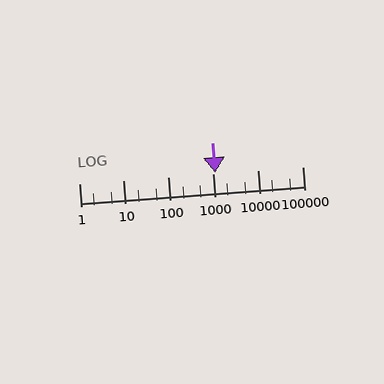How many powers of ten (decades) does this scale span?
The scale spans 5 decades, from 1 to 100000.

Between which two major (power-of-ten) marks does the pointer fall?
The pointer is between 1000 and 10000.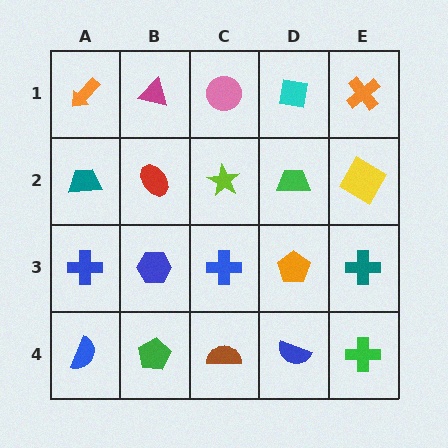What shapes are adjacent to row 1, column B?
A red ellipse (row 2, column B), an orange arrow (row 1, column A), a pink circle (row 1, column C).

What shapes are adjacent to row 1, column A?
A teal trapezoid (row 2, column A), a magenta triangle (row 1, column B).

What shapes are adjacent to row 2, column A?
An orange arrow (row 1, column A), a blue cross (row 3, column A), a red ellipse (row 2, column B).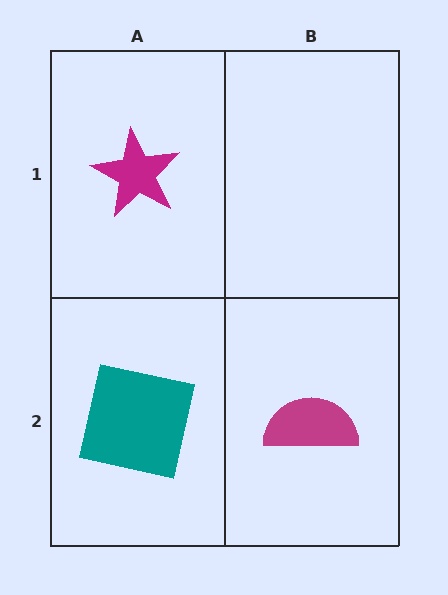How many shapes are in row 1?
1 shape.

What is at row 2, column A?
A teal square.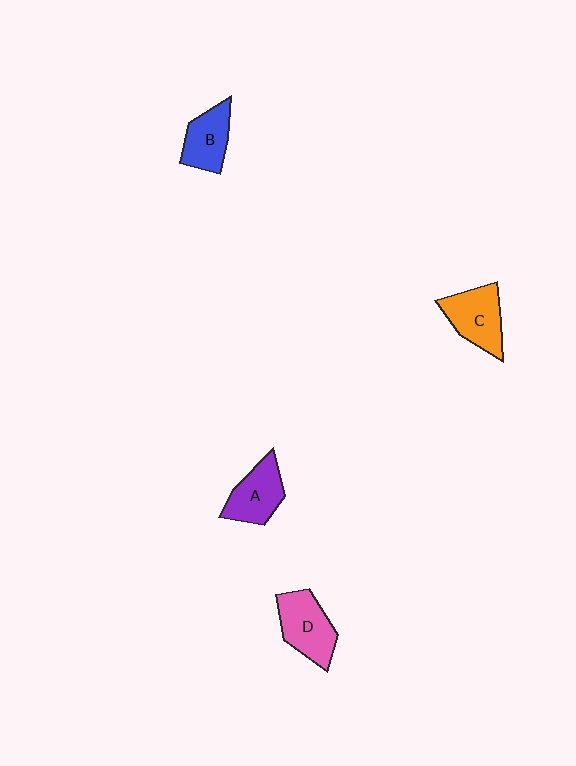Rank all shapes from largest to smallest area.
From largest to smallest: D (pink), C (orange), A (purple), B (blue).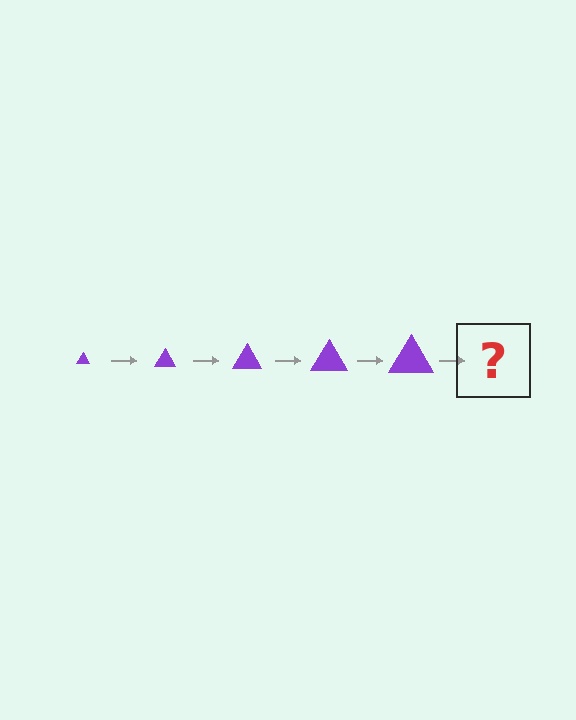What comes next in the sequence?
The next element should be a purple triangle, larger than the previous one.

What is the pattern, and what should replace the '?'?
The pattern is that the triangle gets progressively larger each step. The '?' should be a purple triangle, larger than the previous one.